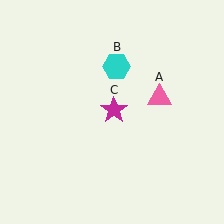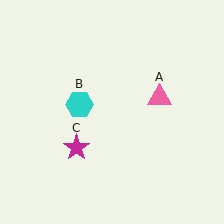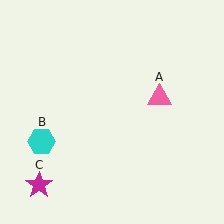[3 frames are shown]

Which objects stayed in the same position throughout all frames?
Pink triangle (object A) remained stationary.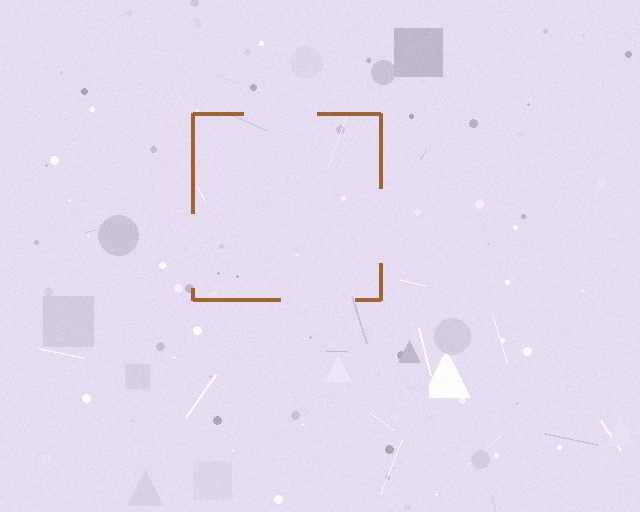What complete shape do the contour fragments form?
The contour fragments form a square.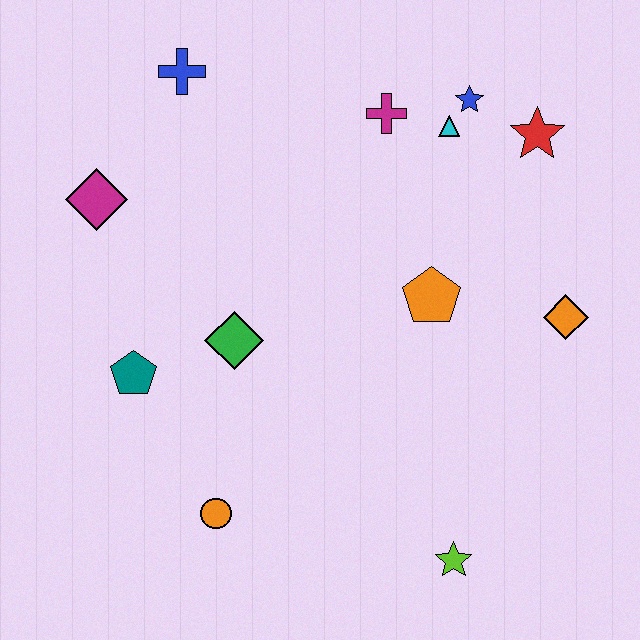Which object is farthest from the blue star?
The orange circle is farthest from the blue star.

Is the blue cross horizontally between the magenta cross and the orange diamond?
No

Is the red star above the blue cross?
No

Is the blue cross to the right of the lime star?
No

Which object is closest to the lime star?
The orange circle is closest to the lime star.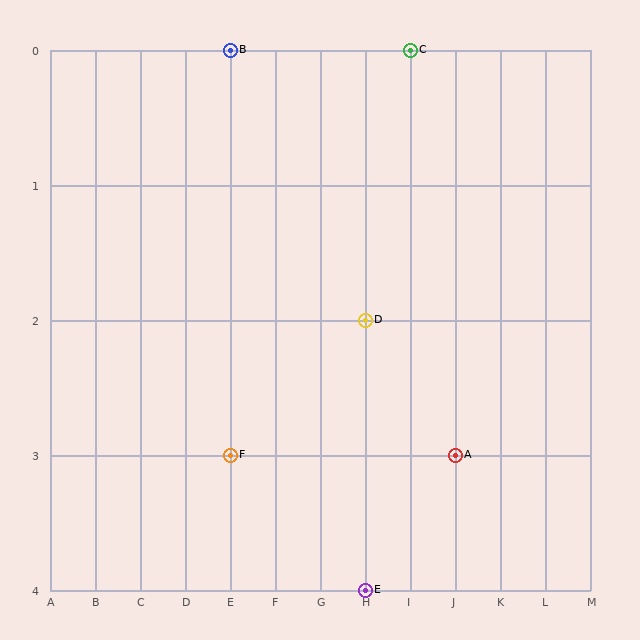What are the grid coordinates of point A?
Point A is at grid coordinates (J, 3).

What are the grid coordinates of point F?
Point F is at grid coordinates (E, 3).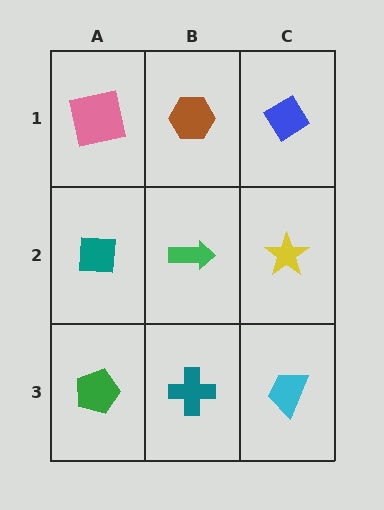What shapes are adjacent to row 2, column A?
A pink square (row 1, column A), a green pentagon (row 3, column A), a green arrow (row 2, column B).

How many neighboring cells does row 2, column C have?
3.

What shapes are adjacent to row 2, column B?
A brown hexagon (row 1, column B), a teal cross (row 3, column B), a teal square (row 2, column A), a yellow star (row 2, column C).